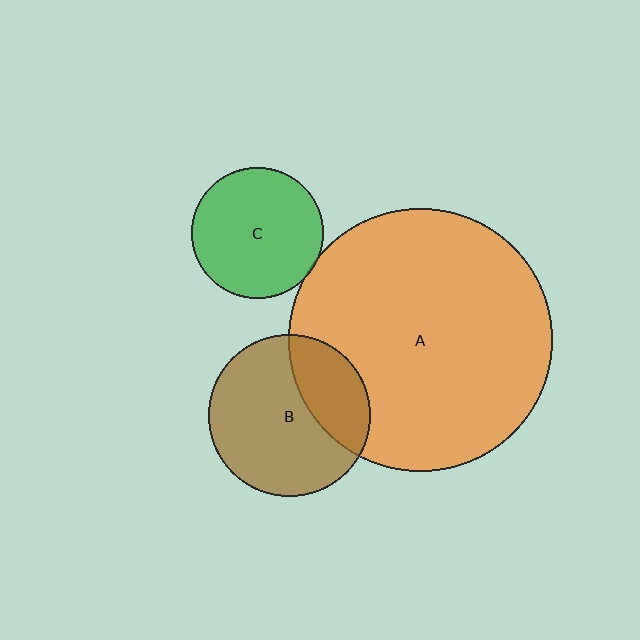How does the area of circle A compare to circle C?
Approximately 4.0 times.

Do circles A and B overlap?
Yes.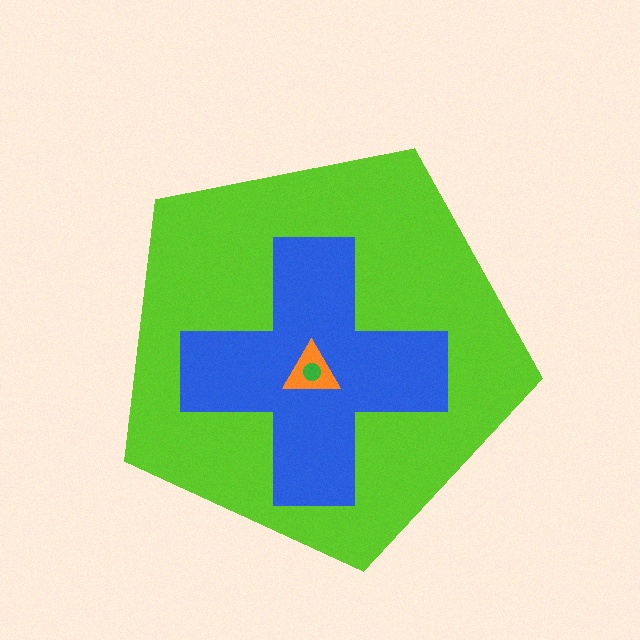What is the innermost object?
The green circle.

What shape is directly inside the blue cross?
The orange triangle.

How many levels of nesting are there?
4.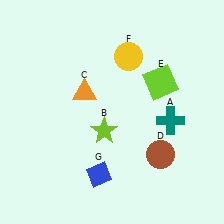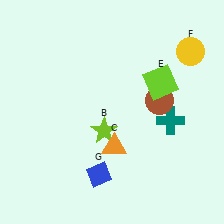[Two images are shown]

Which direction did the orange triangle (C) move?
The orange triangle (C) moved down.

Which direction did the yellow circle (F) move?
The yellow circle (F) moved right.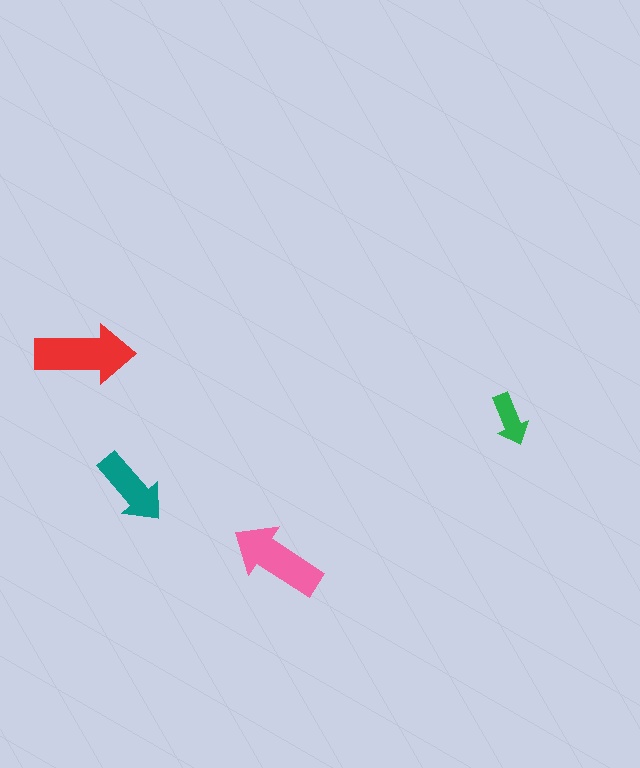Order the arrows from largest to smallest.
the red one, the pink one, the teal one, the green one.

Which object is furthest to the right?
The green arrow is rightmost.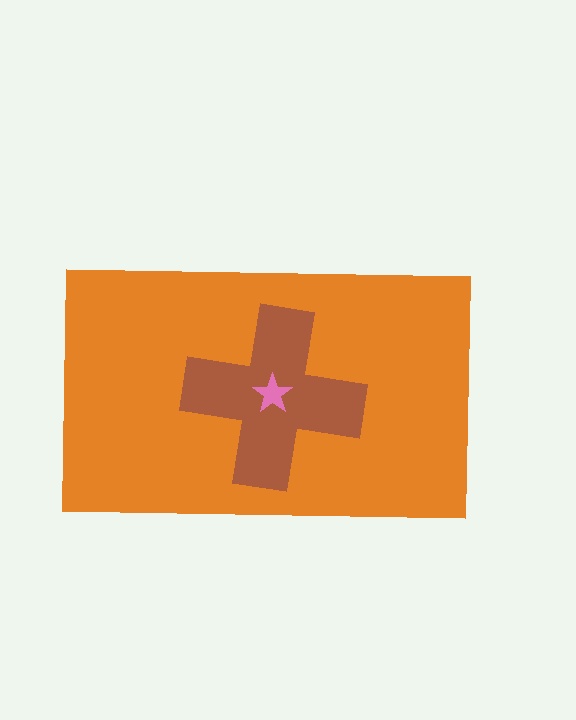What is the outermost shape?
The orange rectangle.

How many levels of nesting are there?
3.